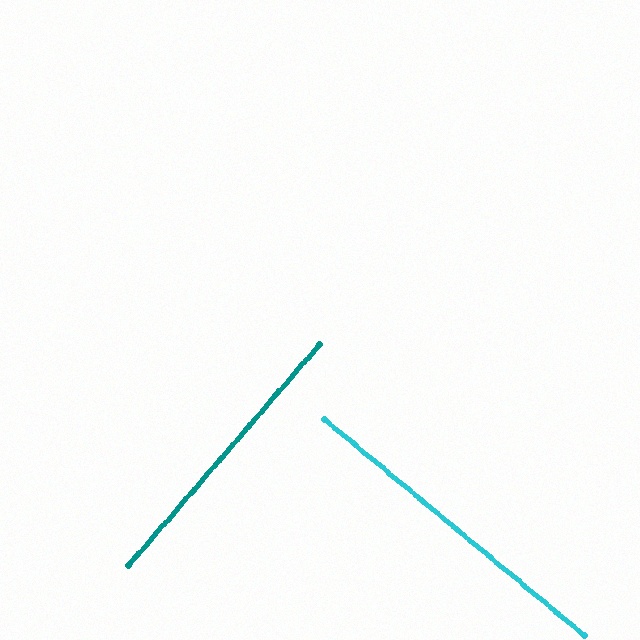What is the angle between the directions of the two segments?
Approximately 89 degrees.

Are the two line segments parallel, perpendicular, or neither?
Perpendicular — they meet at approximately 89°.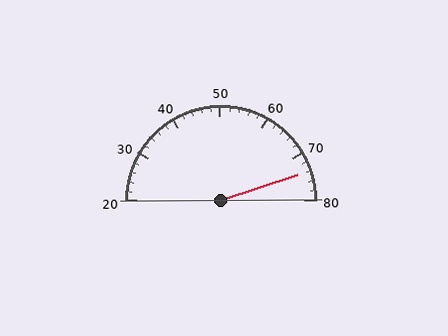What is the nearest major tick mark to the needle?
The nearest major tick mark is 70.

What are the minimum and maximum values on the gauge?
The gauge ranges from 20 to 80.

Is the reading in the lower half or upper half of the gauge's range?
The reading is in the upper half of the range (20 to 80).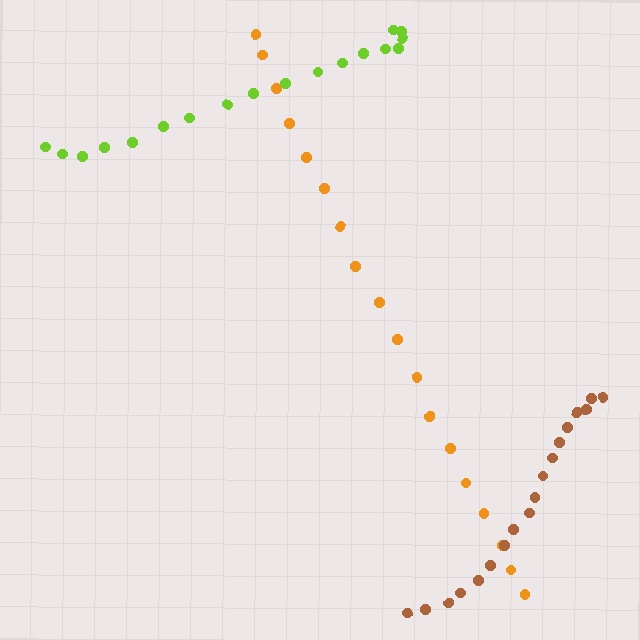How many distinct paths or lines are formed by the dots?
There are 3 distinct paths.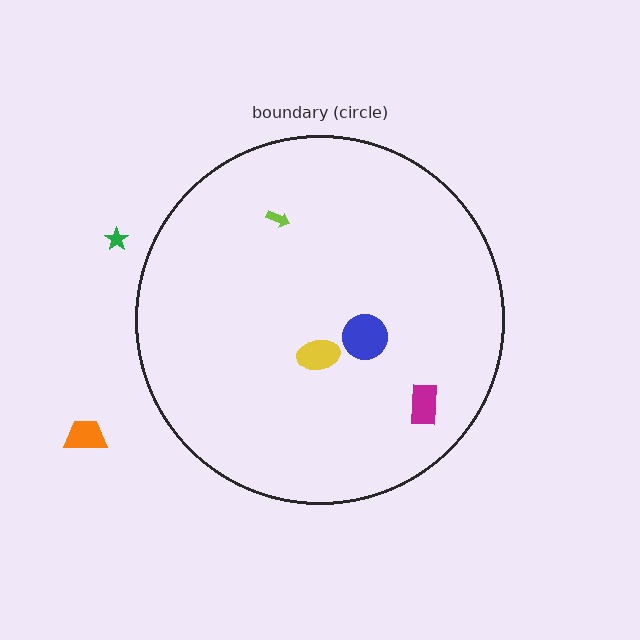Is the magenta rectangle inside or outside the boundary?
Inside.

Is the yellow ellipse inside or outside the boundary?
Inside.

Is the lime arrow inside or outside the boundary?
Inside.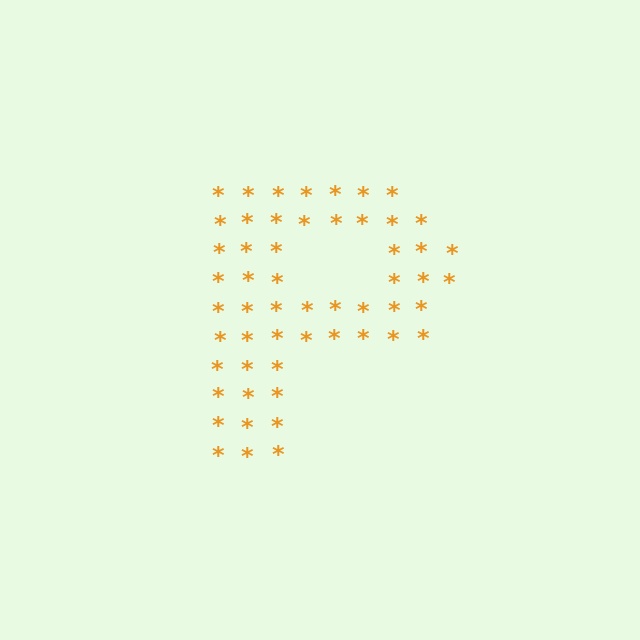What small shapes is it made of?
It is made of small asterisks.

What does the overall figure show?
The overall figure shows the letter P.